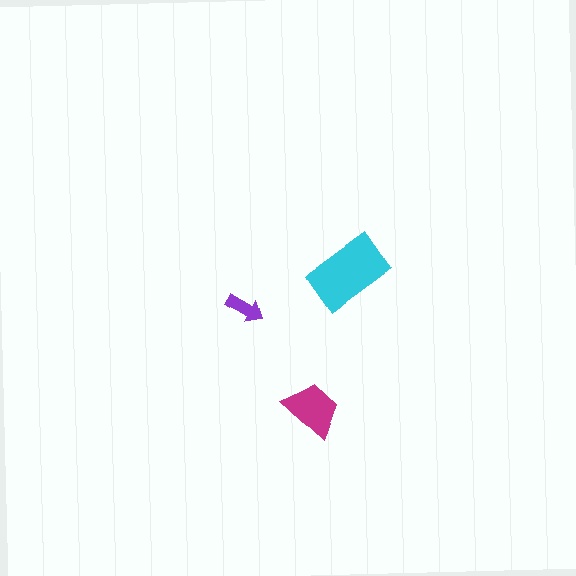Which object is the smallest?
The purple arrow.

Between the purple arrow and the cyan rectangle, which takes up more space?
The cyan rectangle.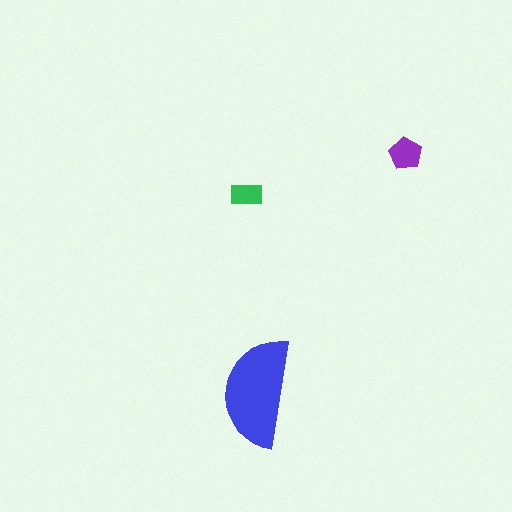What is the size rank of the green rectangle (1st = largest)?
3rd.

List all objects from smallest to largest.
The green rectangle, the purple pentagon, the blue semicircle.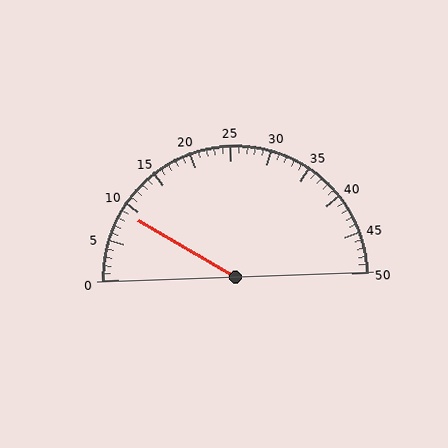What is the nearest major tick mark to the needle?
The nearest major tick mark is 10.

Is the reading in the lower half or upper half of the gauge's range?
The reading is in the lower half of the range (0 to 50).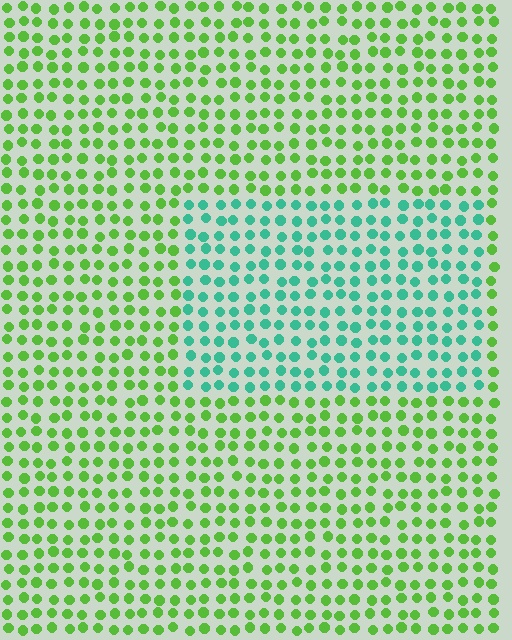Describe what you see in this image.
The image is filled with small lime elements in a uniform arrangement. A rectangle-shaped region is visible where the elements are tinted to a slightly different hue, forming a subtle color boundary.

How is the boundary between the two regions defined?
The boundary is defined purely by a slight shift in hue (about 56 degrees). Spacing, size, and orientation are identical on both sides.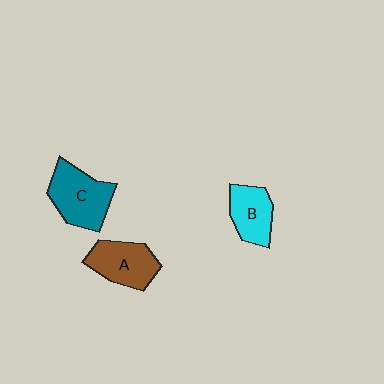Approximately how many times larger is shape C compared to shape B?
Approximately 1.4 times.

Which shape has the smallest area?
Shape B (cyan).